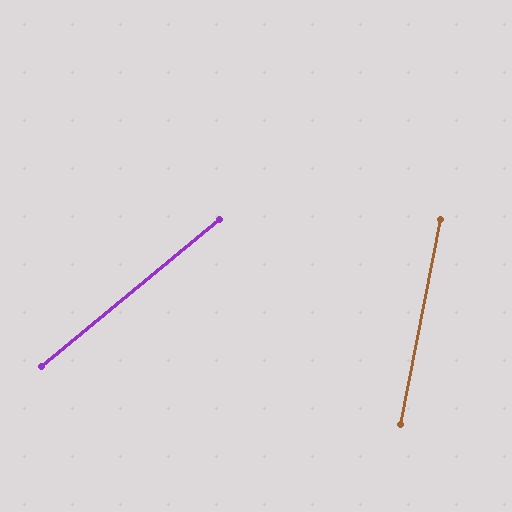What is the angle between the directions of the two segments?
Approximately 39 degrees.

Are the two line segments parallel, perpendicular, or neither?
Neither parallel nor perpendicular — they differ by about 39°.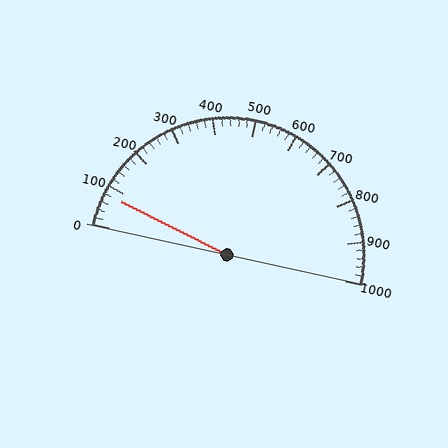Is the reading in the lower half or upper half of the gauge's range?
The reading is in the lower half of the range (0 to 1000).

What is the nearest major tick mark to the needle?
The nearest major tick mark is 100.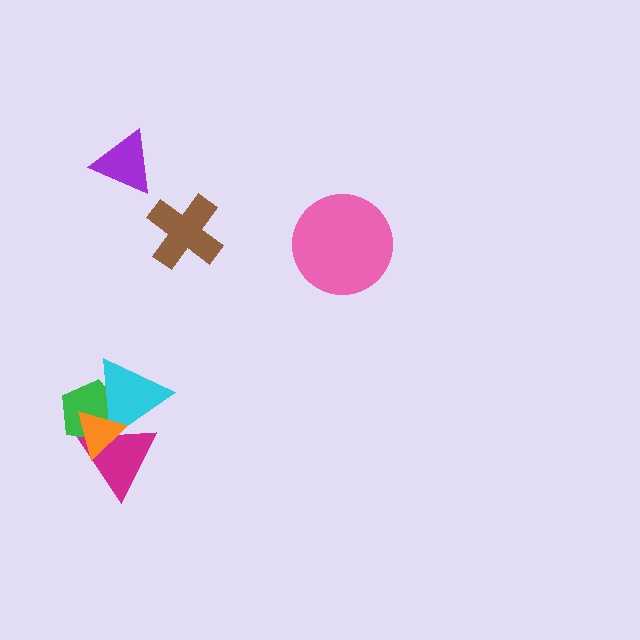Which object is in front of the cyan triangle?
The orange triangle is in front of the cyan triangle.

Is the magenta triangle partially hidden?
Yes, it is partially covered by another shape.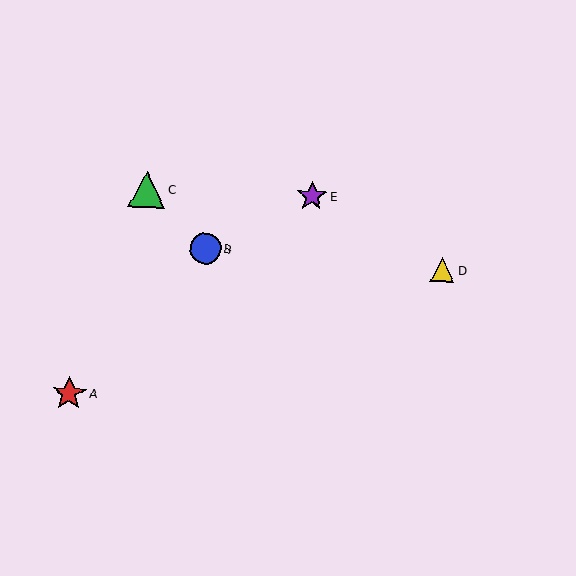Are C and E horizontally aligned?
Yes, both are at y≈189.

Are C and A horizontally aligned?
No, C is at y≈189 and A is at y≈393.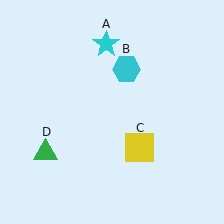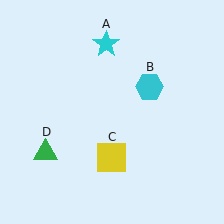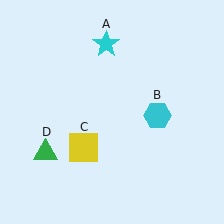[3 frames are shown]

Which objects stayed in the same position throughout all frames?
Cyan star (object A) and green triangle (object D) remained stationary.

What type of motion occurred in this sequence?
The cyan hexagon (object B), yellow square (object C) rotated clockwise around the center of the scene.